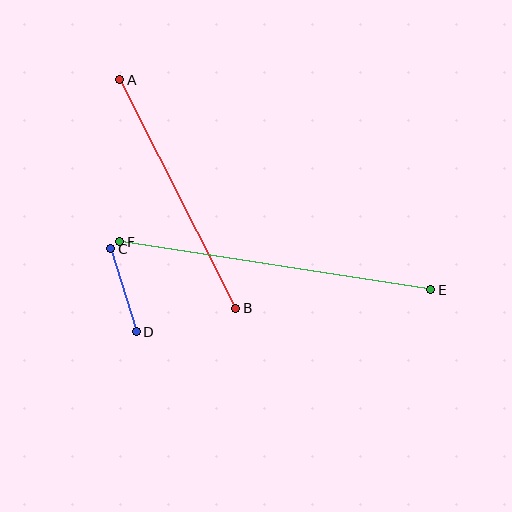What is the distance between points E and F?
The distance is approximately 315 pixels.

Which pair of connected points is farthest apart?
Points E and F are farthest apart.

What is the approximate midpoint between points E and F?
The midpoint is at approximately (275, 266) pixels.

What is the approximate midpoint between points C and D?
The midpoint is at approximately (123, 290) pixels.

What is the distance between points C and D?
The distance is approximately 87 pixels.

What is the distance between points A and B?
The distance is approximately 256 pixels.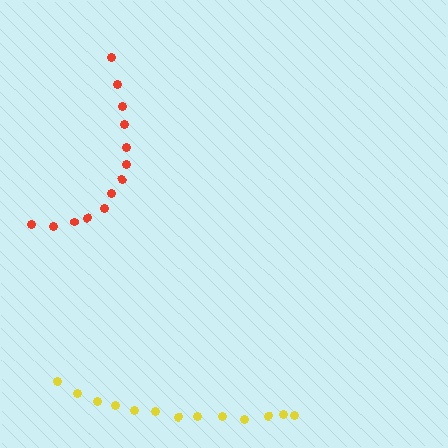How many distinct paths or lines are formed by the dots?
There are 2 distinct paths.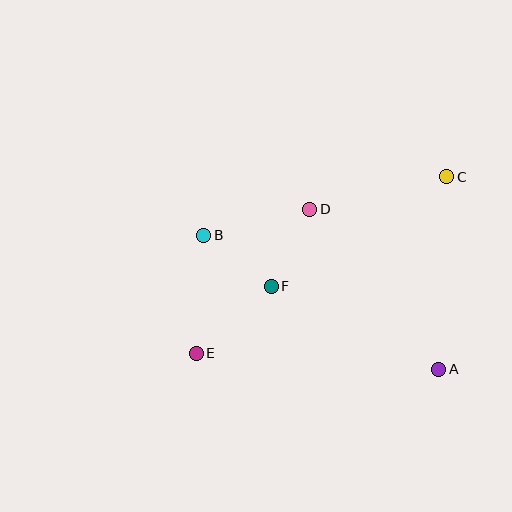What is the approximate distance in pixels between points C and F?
The distance between C and F is approximately 207 pixels.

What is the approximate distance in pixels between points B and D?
The distance between B and D is approximately 109 pixels.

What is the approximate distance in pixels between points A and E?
The distance between A and E is approximately 243 pixels.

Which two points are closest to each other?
Points B and F are closest to each other.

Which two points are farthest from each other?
Points C and E are farthest from each other.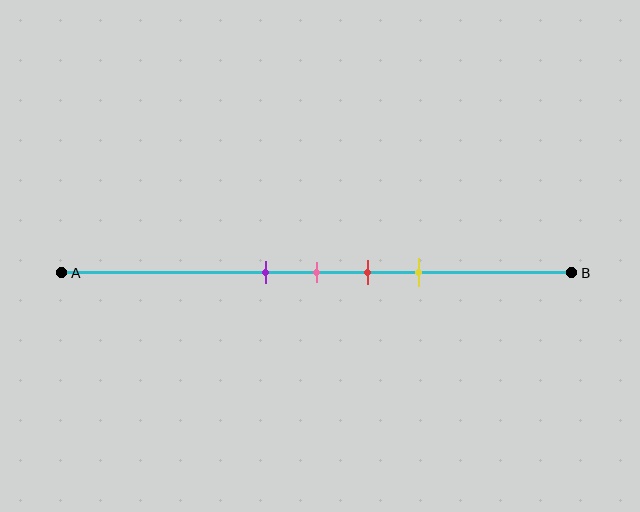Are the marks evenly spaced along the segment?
Yes, the marks are approximately evenly spaced.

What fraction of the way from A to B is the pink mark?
The pink mark is approximately 50% (0.5) of the way from A to B.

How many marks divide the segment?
There are 4 marks dividing the segment.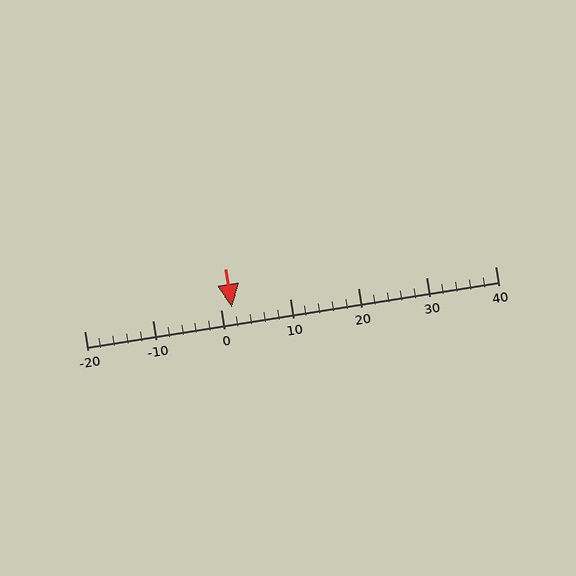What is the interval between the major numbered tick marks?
The major tick marks are spaced 10 units apart.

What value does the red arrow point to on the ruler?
The red arrow points to approximately 2.